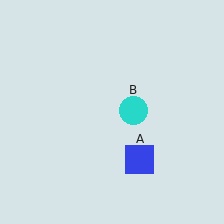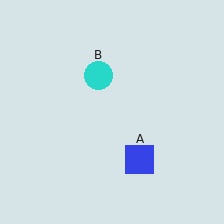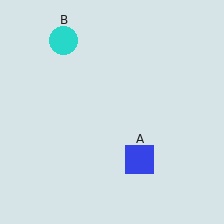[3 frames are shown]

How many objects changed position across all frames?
1 object changed position: cyan circle (object B).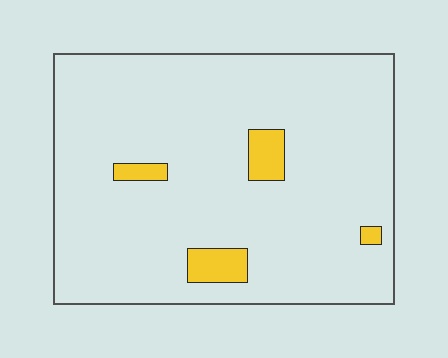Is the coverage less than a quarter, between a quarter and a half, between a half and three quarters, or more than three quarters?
Less than a quarter.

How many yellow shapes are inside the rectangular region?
4.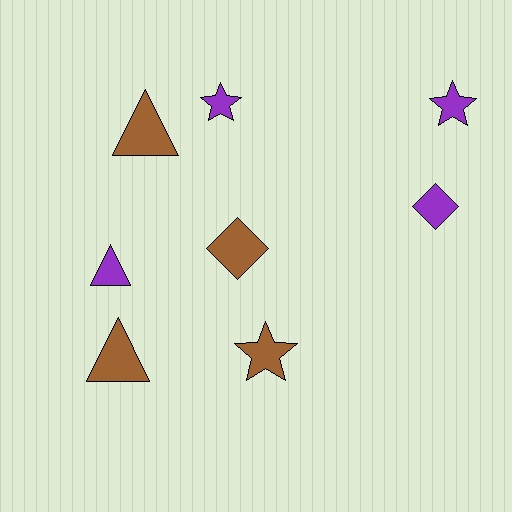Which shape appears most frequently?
Triangle, with 3 objects.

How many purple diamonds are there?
There is 1 purple diamond.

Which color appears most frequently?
Purple, with 4 objects.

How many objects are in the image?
There are 8 objects.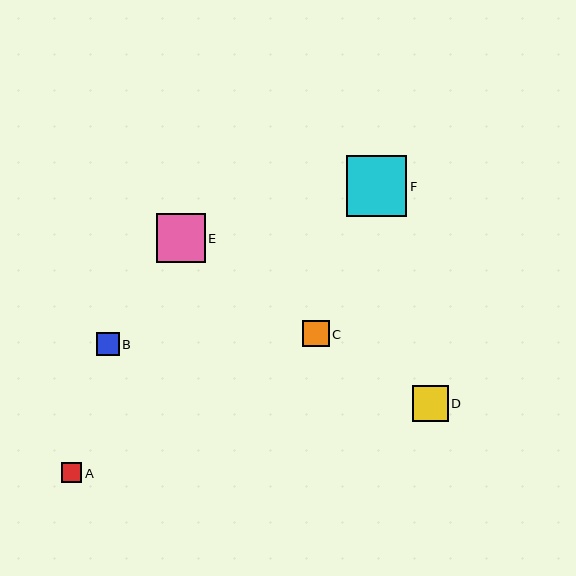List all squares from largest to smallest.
From largest to smallest: F, E, D, C, B, A.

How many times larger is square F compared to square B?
Square F is approximately 2.6 times the size of square B.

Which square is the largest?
Square F is the largest with a size of approximately 60 pixels.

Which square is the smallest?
Square A is the smallest with a size of approximately 21 pixels.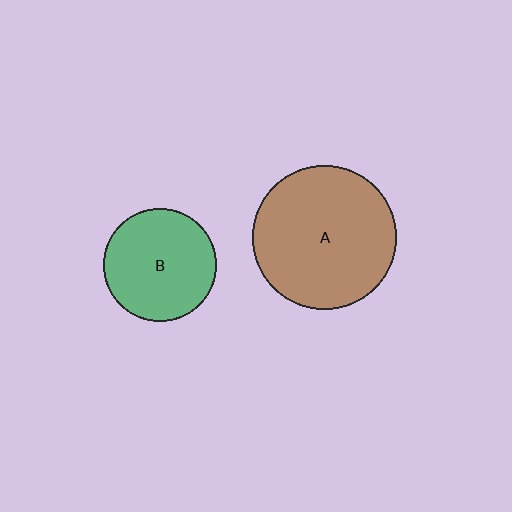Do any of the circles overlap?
No, none of the circles overlap.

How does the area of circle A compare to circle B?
Approximately 1.6 times.